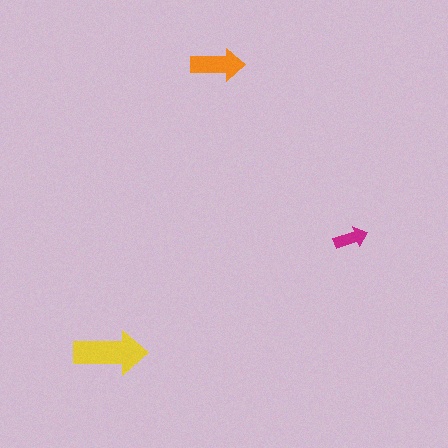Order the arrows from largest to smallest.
the yellow one, the orange one, the magenta one.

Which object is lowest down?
The yellow arrow is bottommost.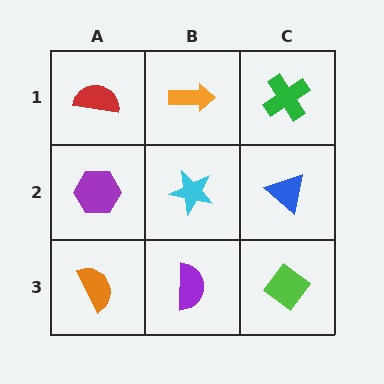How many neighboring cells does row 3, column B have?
3.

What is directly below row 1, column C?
A blue triangle.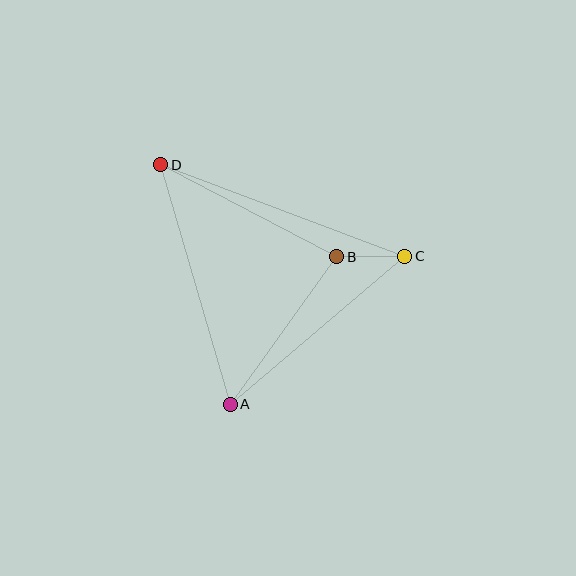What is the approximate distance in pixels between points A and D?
The distance between A and D is approximately 249 pixels.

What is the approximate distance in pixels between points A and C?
The distance between A and C is approximately 229 pixels.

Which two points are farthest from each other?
Points C and D are farthest from each other.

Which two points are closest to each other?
Points B and C are closest to each other.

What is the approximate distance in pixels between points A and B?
The distance between A and B is approximately 182 pixels.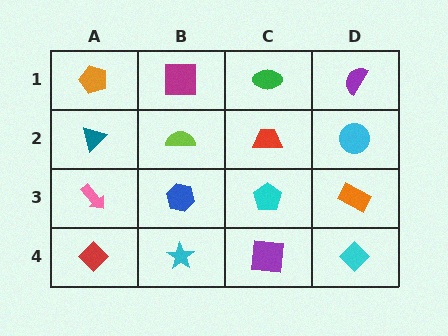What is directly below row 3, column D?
A cyan diamond.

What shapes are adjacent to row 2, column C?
A green ellipse (row 1, column C), a cyan pentagon (row 3, column C), a lime semicircle (row 2, column B), a cyan circle (row 2, column D).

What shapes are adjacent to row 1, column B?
A lime semicircle (row 2, column B), an orange pentagon (row 1, column A), a green ellipse (row 1, column C).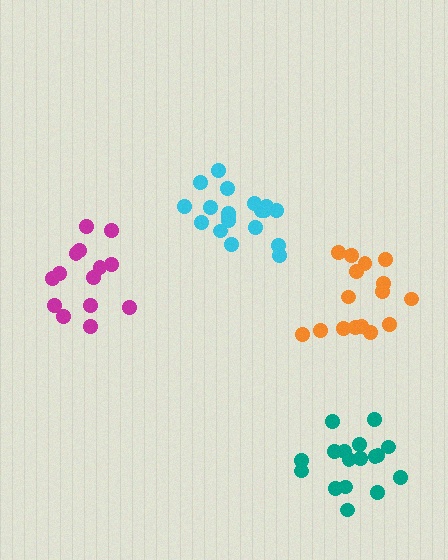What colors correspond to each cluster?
The clusters are colored: orange, cyan, magenta, teal.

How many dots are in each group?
Group 1: 16 dots, Group 2: 19 dots, Group 3: 14 dots, Group 4: 17 dots (66 total).